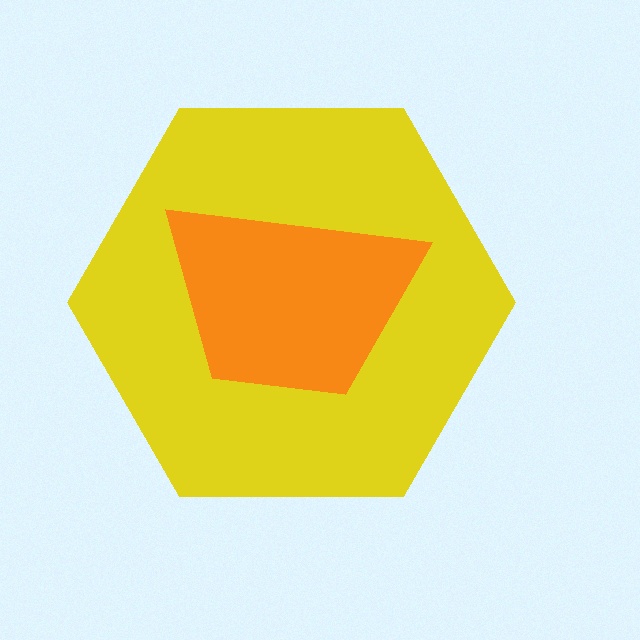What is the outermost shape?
The yellow hexagon.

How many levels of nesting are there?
2.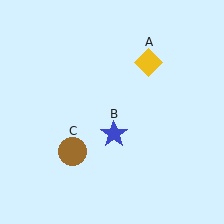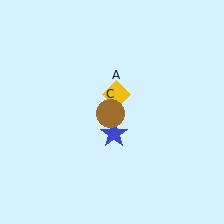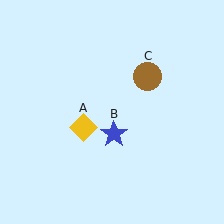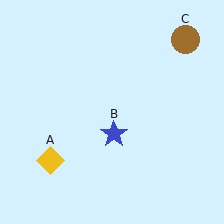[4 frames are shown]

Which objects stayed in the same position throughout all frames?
Blue star (object B) remained stationary.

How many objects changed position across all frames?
2 objects changed position: yellow diamond (object A), brown circle (object C).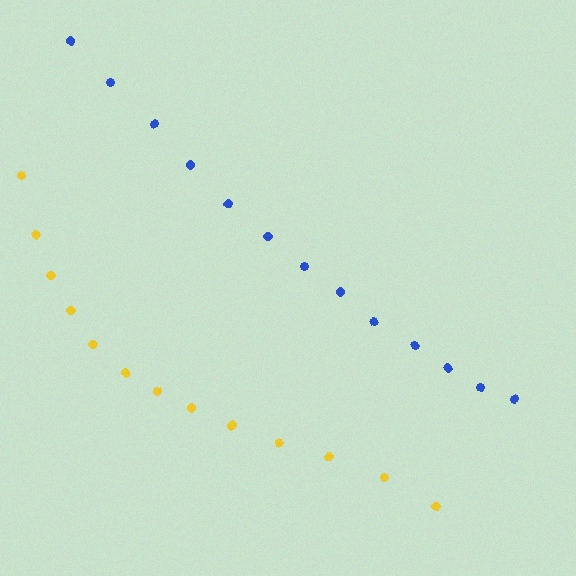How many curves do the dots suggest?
There are 2 distinct paths.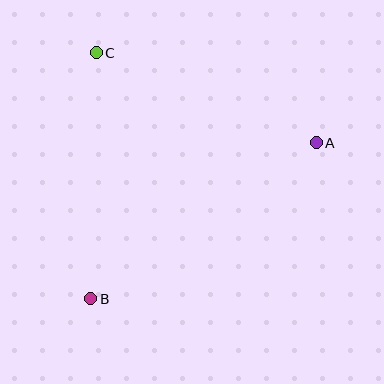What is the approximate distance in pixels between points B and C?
The distance between B and C is approximately 246 pixels.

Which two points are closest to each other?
Points A and C are closest to each other.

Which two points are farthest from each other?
Points A and B are farthest from each other.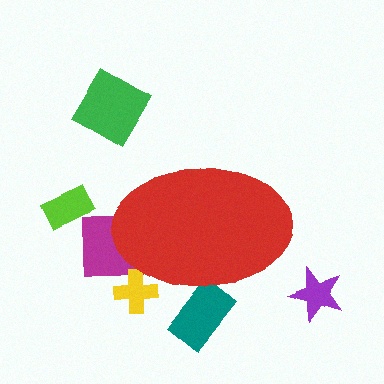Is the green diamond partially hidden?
No, the green diamond is fully visible.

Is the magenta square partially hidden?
Yes, the magenta square is partially hidden behind the red ellipse.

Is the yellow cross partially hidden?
Yes, the yellow cross is partially hidden behind the red ellipse.